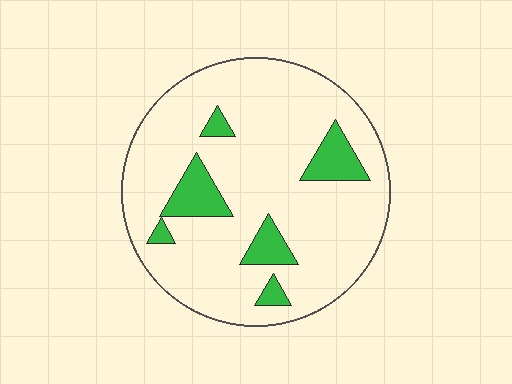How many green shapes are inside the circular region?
6.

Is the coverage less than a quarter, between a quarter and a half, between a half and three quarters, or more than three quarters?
Less than a quarter.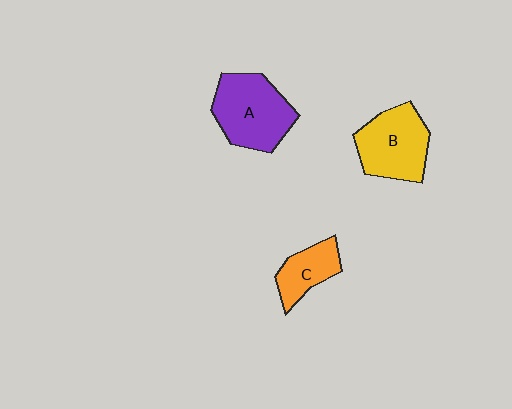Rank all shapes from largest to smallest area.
From largest to smallest: A (purple), B (yellow), C (orange).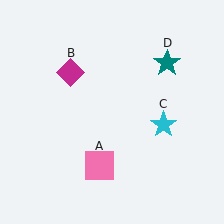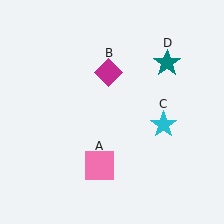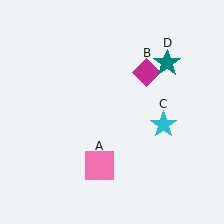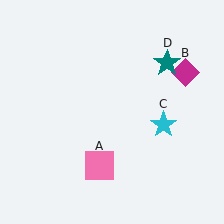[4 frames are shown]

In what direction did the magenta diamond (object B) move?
The magenta diamond (object B) moved right.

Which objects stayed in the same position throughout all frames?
Pink square (object A) and cyan star (object C) and teal star (object D) remained stationary.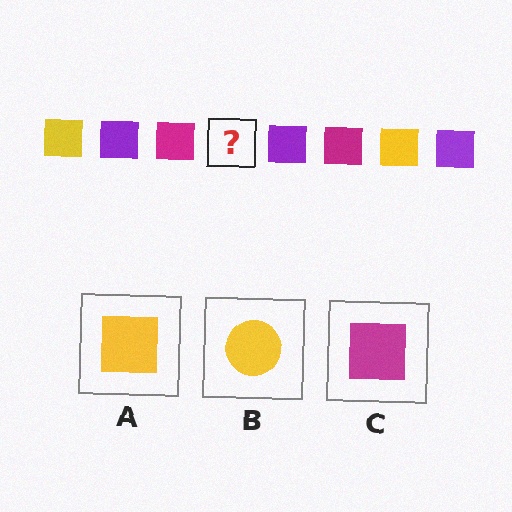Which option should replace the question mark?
Option A.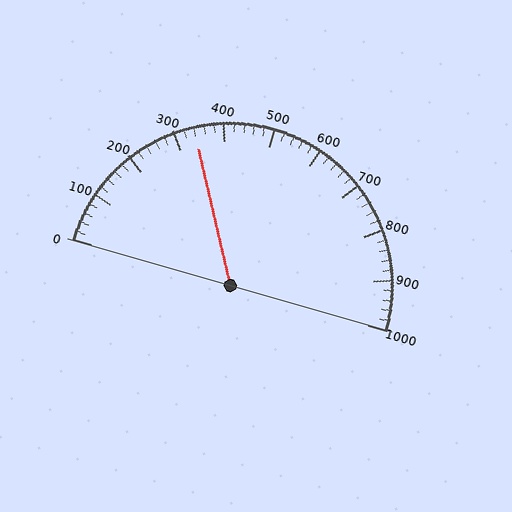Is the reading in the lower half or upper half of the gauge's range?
The reading is in the lower half of the range (0 to 1000).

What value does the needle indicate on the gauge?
The needle indicates approximately 340.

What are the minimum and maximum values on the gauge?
The gauge ranges from 0 to 1000.